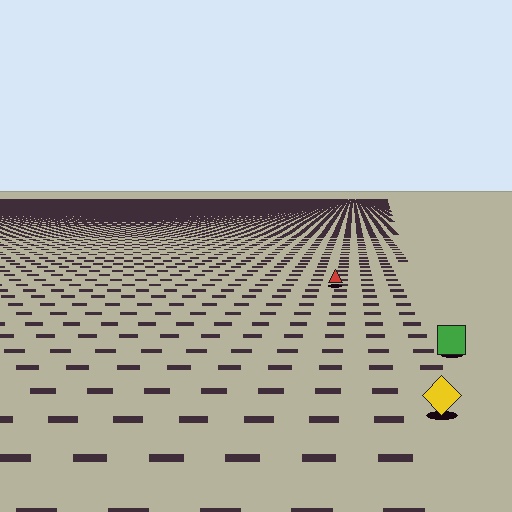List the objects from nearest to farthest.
From nearest to farthest: the yellow diamond, the green square, the red triangle.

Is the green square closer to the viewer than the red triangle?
Yes. The green square is closer — you can tell from the texture gradient: the ground texture is coarser near it.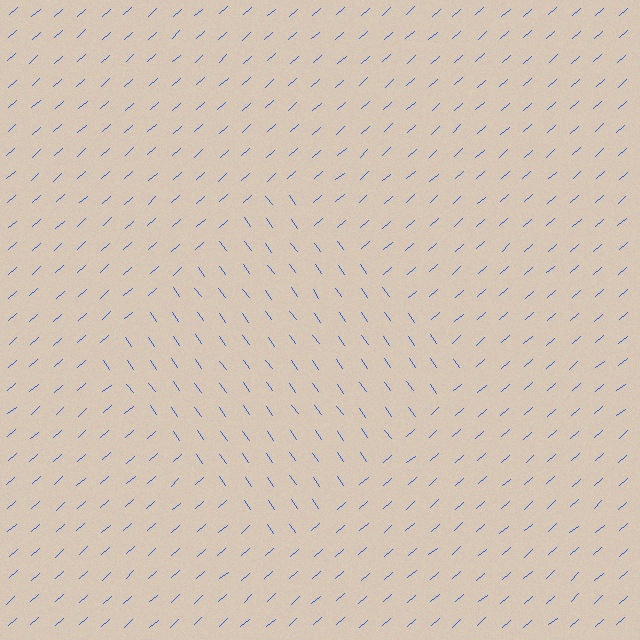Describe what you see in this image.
The image is filled with small blue line segments. A diamond region in the image has lines oriented differently from the surrounding lines, creating a visible texture boundary.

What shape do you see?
I see a diamond.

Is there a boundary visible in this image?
Yes, there is a texture boundary formed by a change in line orientation.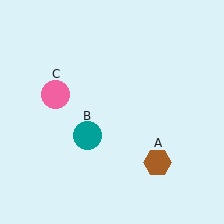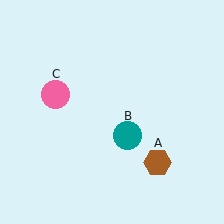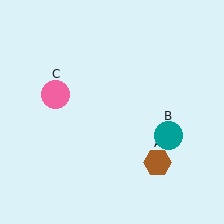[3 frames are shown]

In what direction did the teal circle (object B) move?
The teal circle (object B) moved right.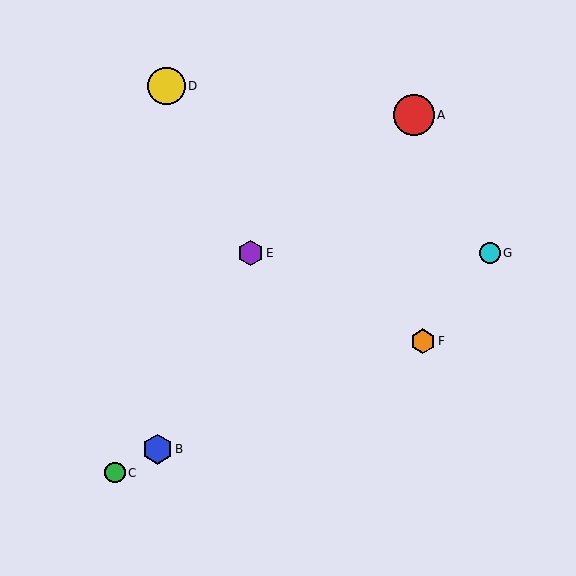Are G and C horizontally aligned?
No, G is at y≈253 and C is at y≈473.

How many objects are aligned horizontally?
2 objects (E, G) are aligned horizontally.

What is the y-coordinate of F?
Object F is at y≈341.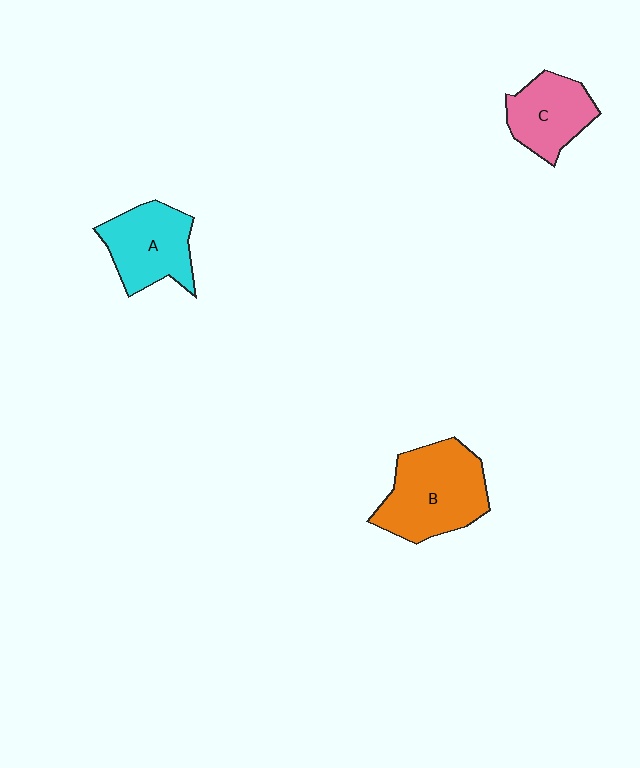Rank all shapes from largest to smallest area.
From largest to smallest: B (orange), A (cyan), C (pink).